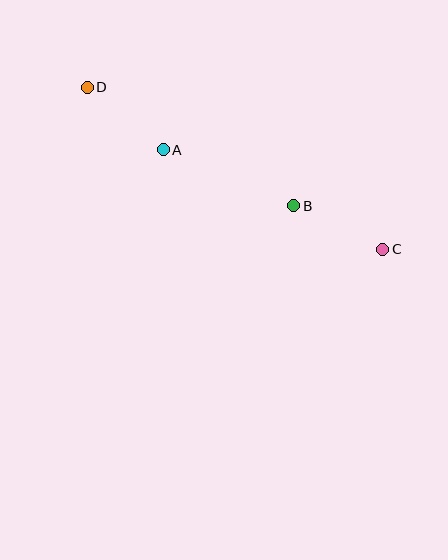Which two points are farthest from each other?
Points C and D are farthest from each other.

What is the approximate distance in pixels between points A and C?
The distance between A and C is approximately 241 pixels.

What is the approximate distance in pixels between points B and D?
The distance between B and D is approximately 238 pixels.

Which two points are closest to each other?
Points A and D are closest to each other.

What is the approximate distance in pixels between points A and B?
The distance between A and B is approximately 142 pixels.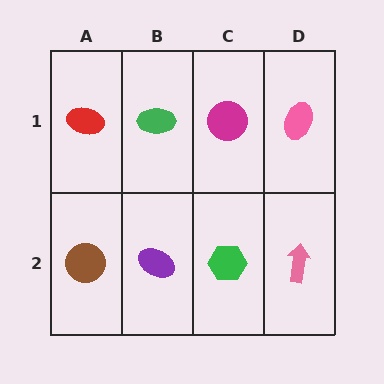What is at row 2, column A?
A brown circle.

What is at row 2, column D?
A pink arrow.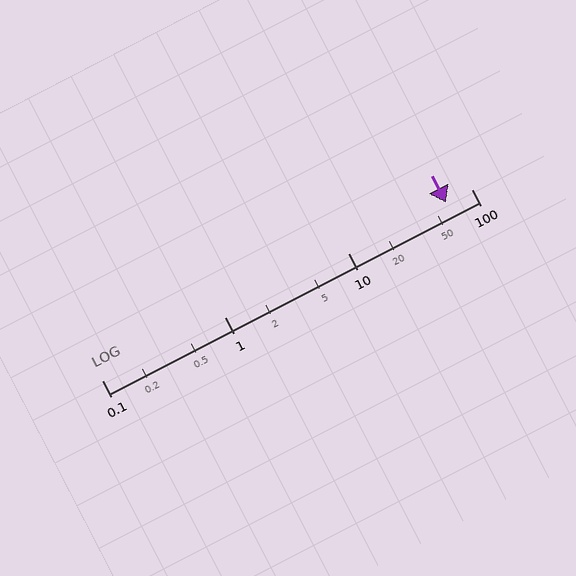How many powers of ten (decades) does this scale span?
The scale spans 3 decades, from 0.1 to 100.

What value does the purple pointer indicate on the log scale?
The pointer indicates approximately 62.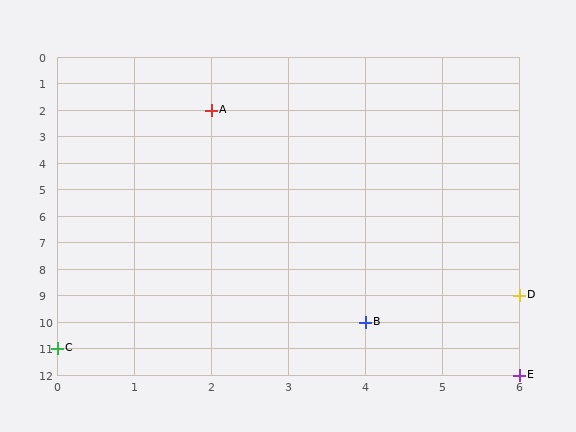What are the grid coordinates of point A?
Point A is at grid coordinates (2, 2).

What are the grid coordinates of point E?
Point E is at grid coordinates (6, 12).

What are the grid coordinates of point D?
Point D is at grid coordinates (6, 9).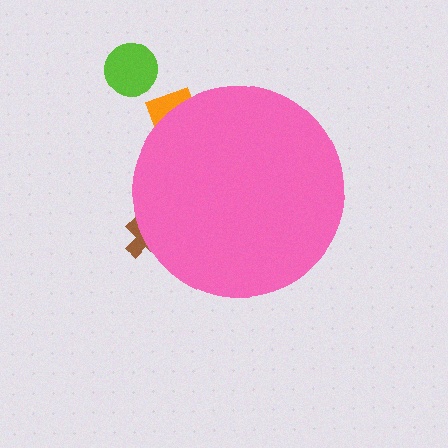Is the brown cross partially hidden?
Yes, the brown cross is partially hidden behind the pink circle.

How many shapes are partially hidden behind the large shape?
2 shapes are partially hidden.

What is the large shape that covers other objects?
A pink circle.